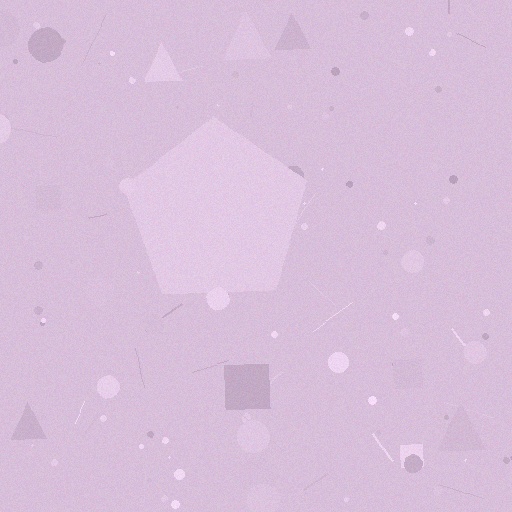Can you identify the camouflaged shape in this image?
The camouflaged shape is a pentagon.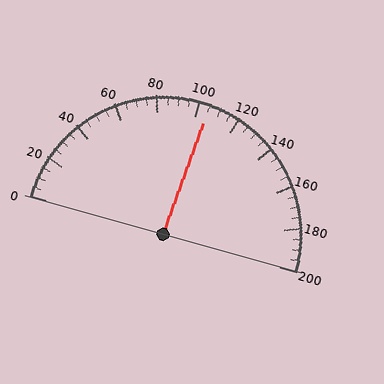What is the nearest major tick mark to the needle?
The nearest major tick mark is 100.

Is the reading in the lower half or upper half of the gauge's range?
The reading is in the upper half of the range (0 to 200).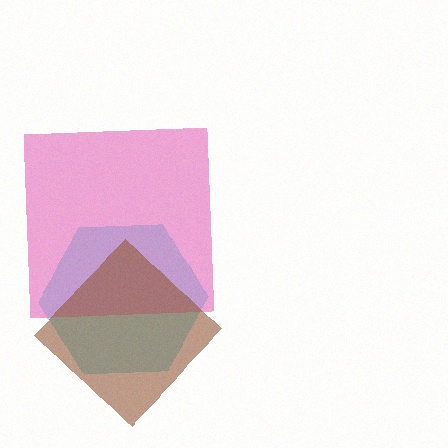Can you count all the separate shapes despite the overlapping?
Yes, there are 3 separate shapes.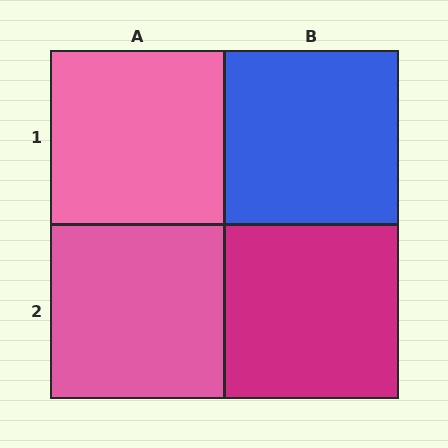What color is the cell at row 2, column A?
Pink.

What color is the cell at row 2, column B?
Magenta.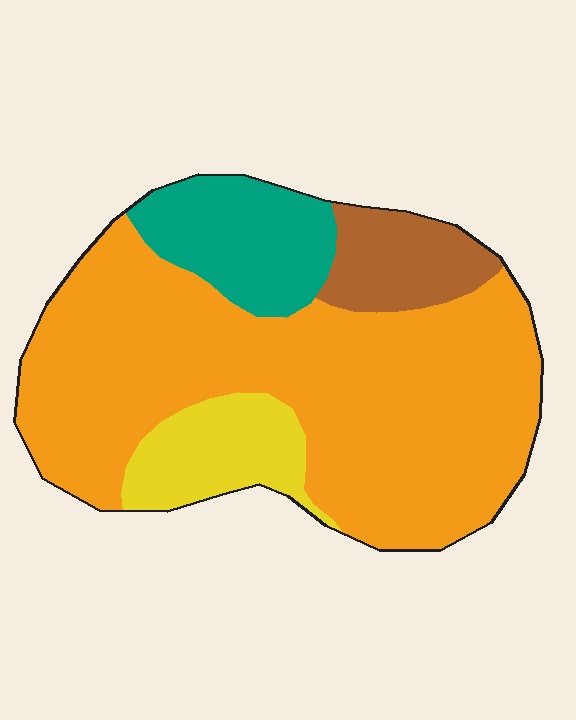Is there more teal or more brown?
Teal.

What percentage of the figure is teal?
Teal takes up about one eighth (1/8) of the figure.